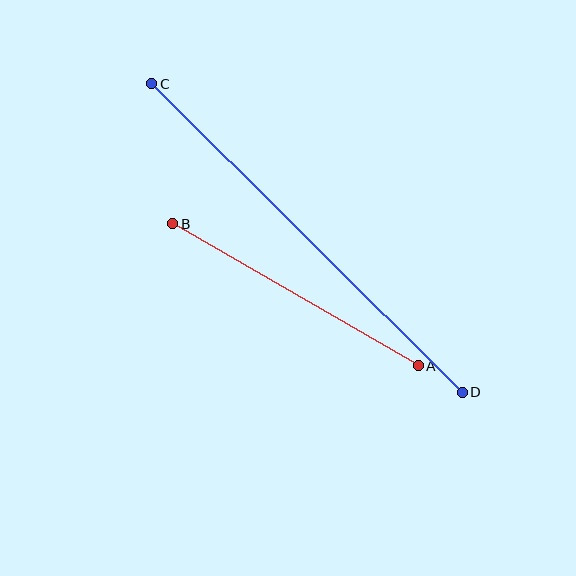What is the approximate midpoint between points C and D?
The midpoint is at approximately (307, 238) pixels.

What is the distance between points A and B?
The distance is approximately 284 pixels.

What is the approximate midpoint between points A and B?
The midpoint is at approximately (295, 295) pixels.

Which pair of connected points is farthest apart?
Points C and D are farthest apart.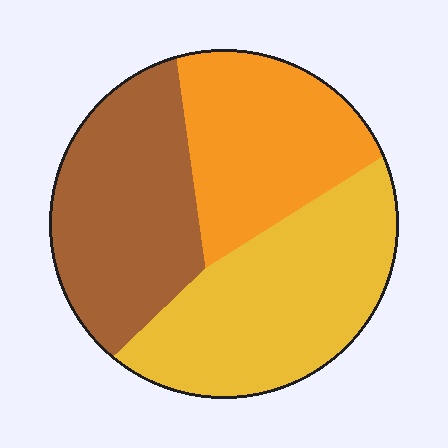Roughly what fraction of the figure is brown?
Brown covers 33% of the figure.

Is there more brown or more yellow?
Yellow.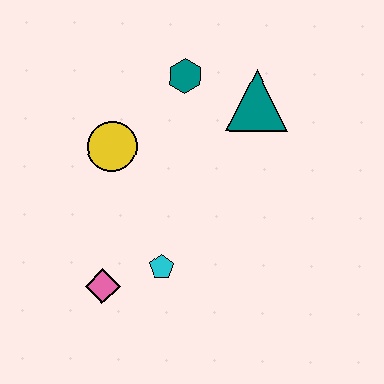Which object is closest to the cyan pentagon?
The pink diamond is closest to the cyan pentagon.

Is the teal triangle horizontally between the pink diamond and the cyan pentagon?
No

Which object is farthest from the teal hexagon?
The pink diamond is farthest from the teal hexagon.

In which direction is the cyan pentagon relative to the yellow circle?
The cyan pentagon is below the yellow circle.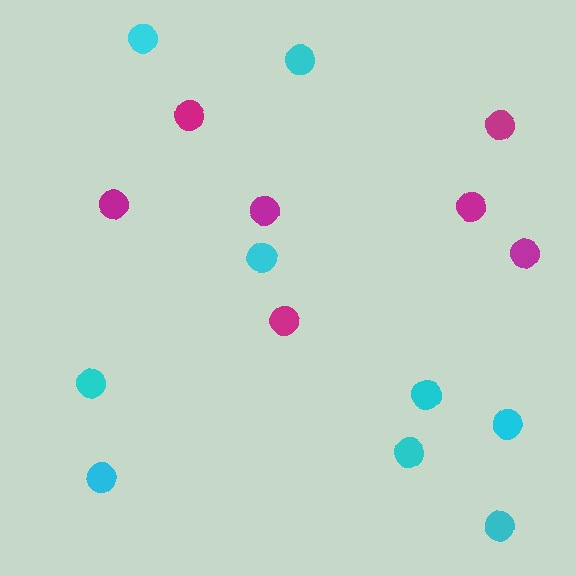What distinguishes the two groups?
There are 2 groups: one group of magenta circles (7) and one group of cyan circles (9).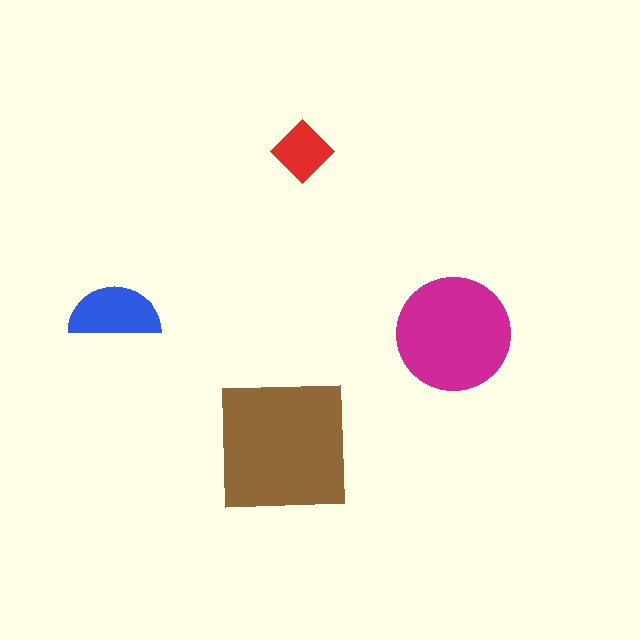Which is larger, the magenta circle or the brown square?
The brown square.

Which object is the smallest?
The red diamond.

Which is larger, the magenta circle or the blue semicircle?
The magenta circle.